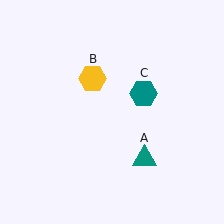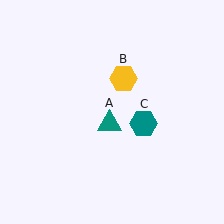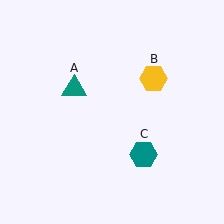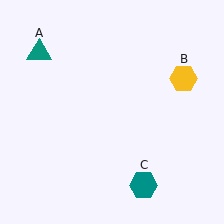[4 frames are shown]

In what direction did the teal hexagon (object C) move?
The teal hexagon (object C) moved down.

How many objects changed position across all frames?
3 objects changed position: teal triangle (object A), yellow hexagon (object B), teal hexagon (object C).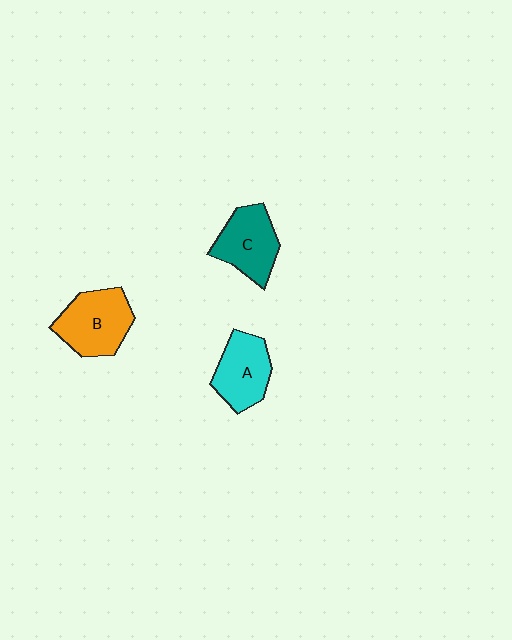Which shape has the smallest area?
Shape A (cyan).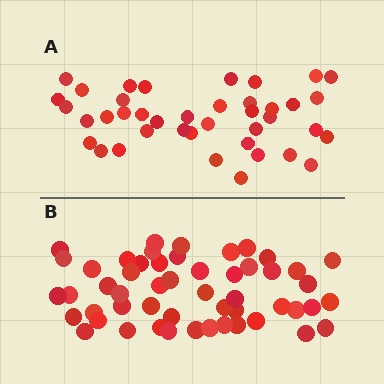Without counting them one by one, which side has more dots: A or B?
Region B (the bottom region) has more dots.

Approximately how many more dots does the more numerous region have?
Region B has roughly 12 or so more dots than region A.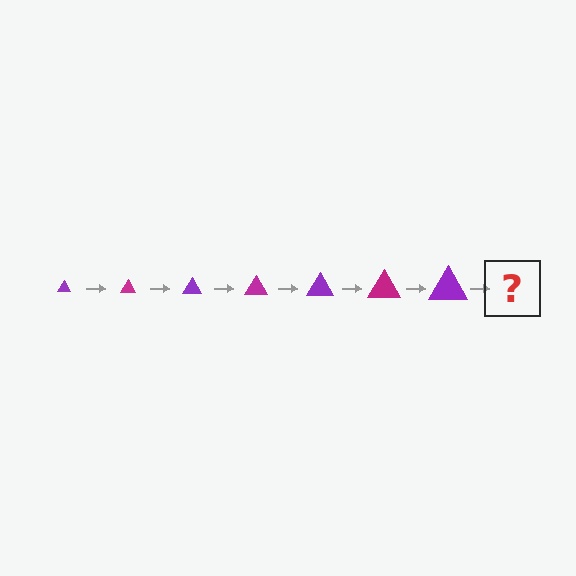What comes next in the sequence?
The next element should be a magenta triangle, larger than the previous one.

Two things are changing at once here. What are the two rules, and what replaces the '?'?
The two rules are that the triangle grows larger each step and the color cycles through purple and magenta. The '?' should be a magenta triangle, larger than the previous one.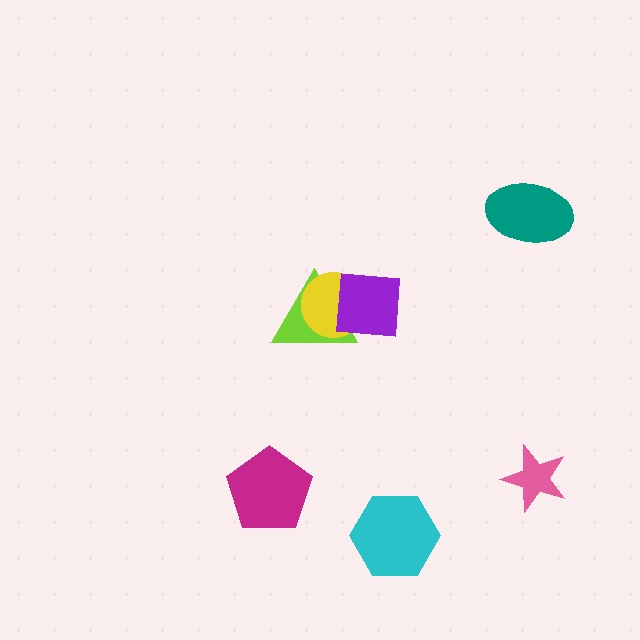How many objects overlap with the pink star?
0 objects overlap with the pink star.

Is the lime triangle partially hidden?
Yes, it is partially covered by another shape.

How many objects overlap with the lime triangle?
2 objects overlap with the lime triangle.